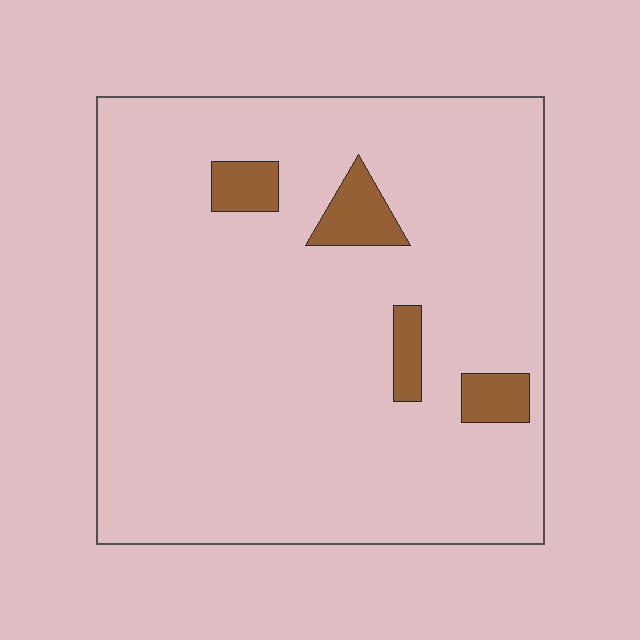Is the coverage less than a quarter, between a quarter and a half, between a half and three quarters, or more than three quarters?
Less than a quarter.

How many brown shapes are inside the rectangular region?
4.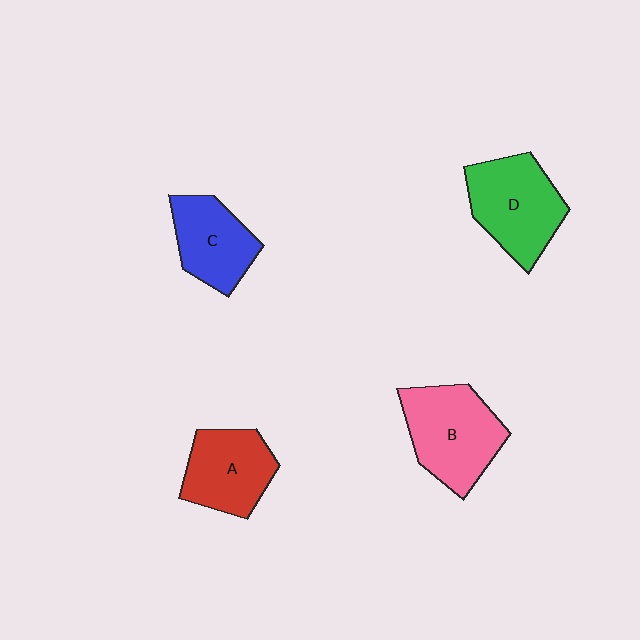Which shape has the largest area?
Shape B (pink).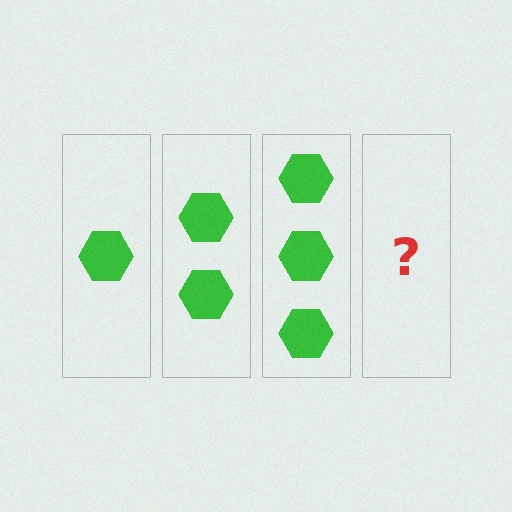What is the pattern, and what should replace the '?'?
The pattern is that each step adds one more hexagon. The '?' should be 4 hexagons.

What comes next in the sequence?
The next element should be 4 hexagons.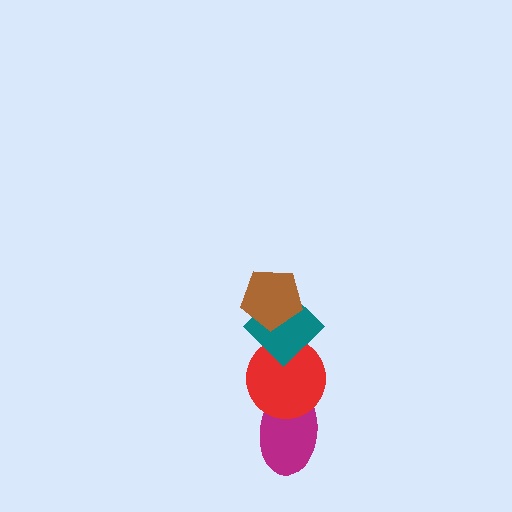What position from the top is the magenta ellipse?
The magenta ellipse is 4th from the top.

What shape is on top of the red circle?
The teal diamond is on top of the red circle.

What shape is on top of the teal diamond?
The brown pentagon is on top of the teal diamond.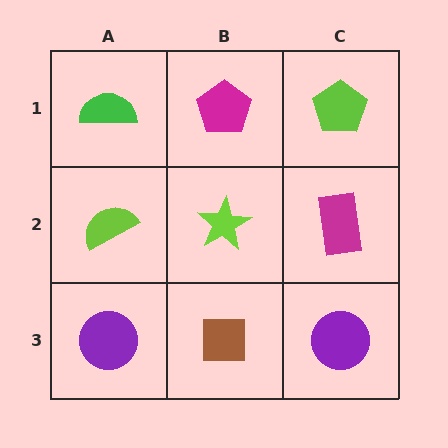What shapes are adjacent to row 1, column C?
A magenta rectangle (row 2, column C), a magenta pentagon (row 1, column B).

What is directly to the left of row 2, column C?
A lime star.